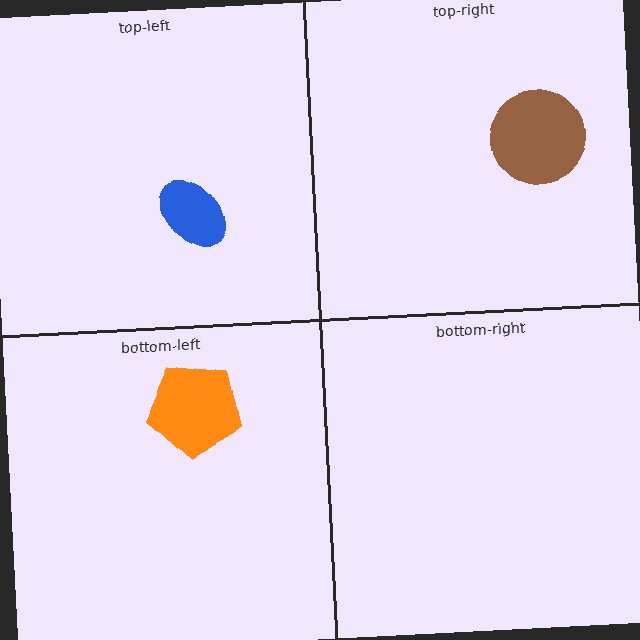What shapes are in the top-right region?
The brown circle.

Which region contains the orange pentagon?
The bottom-left region.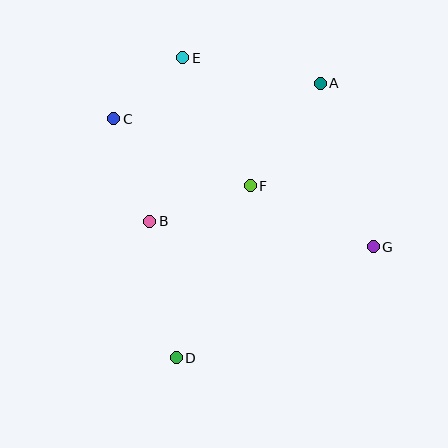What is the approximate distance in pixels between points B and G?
The distance between B and G is approximately 225 pixels.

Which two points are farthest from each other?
Points A and D are farthest from each other.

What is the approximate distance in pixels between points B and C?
The distance between B and C is approximately 109 pixels.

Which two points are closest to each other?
Points C and E are closest to each other.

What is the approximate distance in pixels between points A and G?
The distance between A and G is approximately 172 pixels.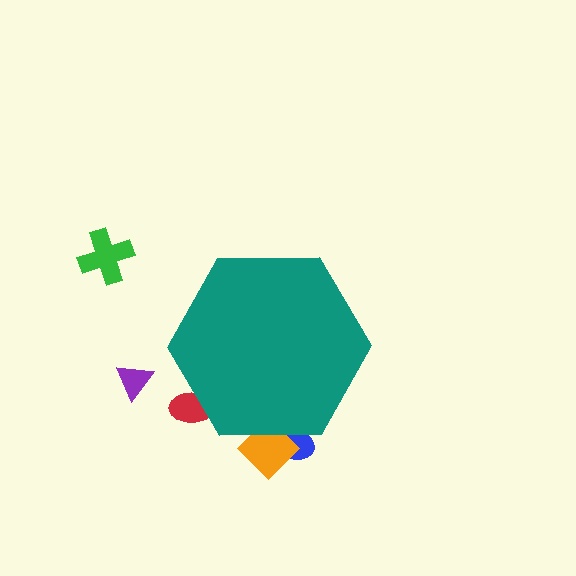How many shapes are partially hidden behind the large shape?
3 shapes are partially hidden.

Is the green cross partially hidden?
No, the green cross is fully visible.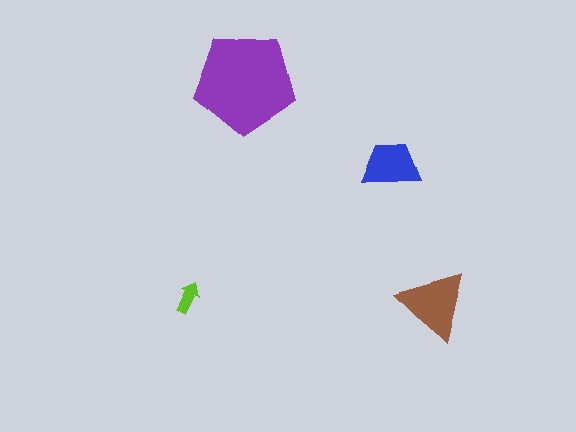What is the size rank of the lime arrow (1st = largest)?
4th.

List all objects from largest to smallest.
The purple pentagon, the brown triangle, the blue trapezoid, the lime arrow.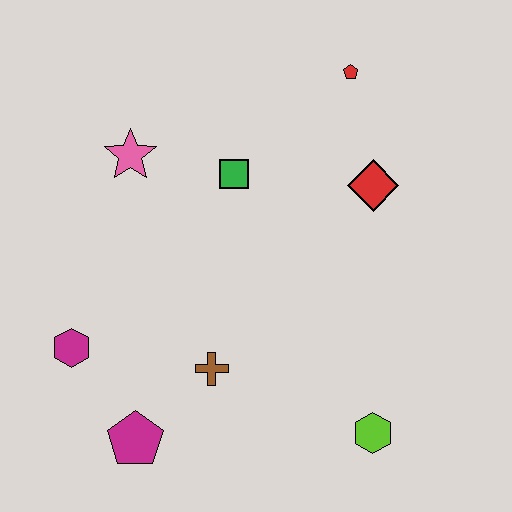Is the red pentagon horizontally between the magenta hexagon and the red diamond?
Yes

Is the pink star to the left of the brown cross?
Yes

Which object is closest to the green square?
The pink star is closest to the green square.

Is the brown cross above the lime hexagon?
Yes